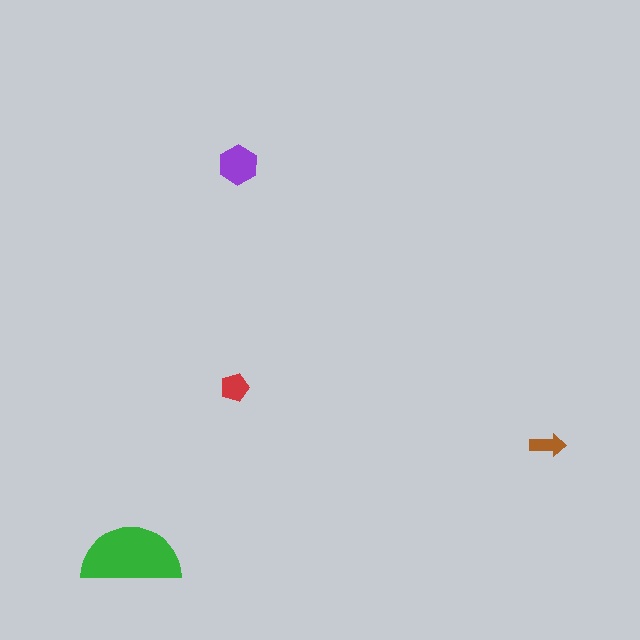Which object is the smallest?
The brown arrow.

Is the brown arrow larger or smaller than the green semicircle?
Smaller.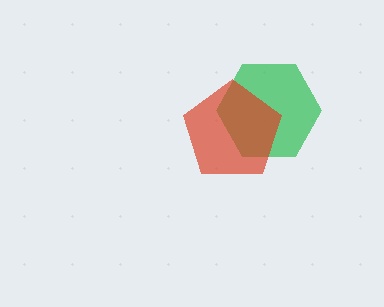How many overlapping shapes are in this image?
There are 2 overlapping shapes in the image.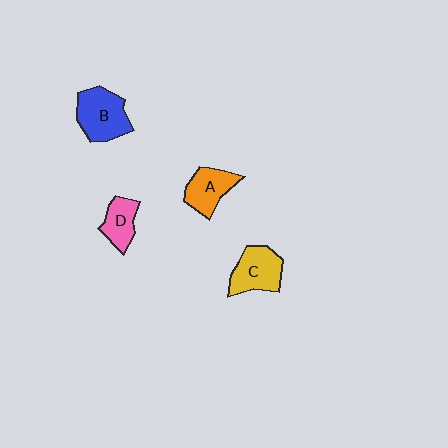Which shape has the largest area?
Shape B (blue).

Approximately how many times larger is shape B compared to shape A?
Approximately 1.3 times.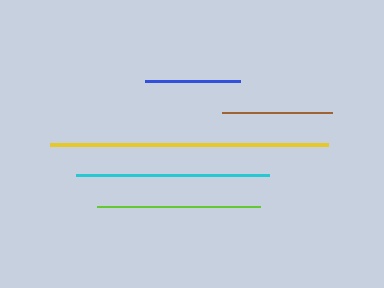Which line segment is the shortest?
The blue line is the shortest at approximately 95 pixels.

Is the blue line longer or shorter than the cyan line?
The cyan line is longer than the blue line.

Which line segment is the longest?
The yellow line is the longest at approximately 278 pixels.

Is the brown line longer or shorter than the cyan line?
The cyan line is longer than the brown line.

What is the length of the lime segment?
The lime segment is approximately 163 pixels long.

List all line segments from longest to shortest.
From longest to shortest: yellow, cyan, lime, brown, blue.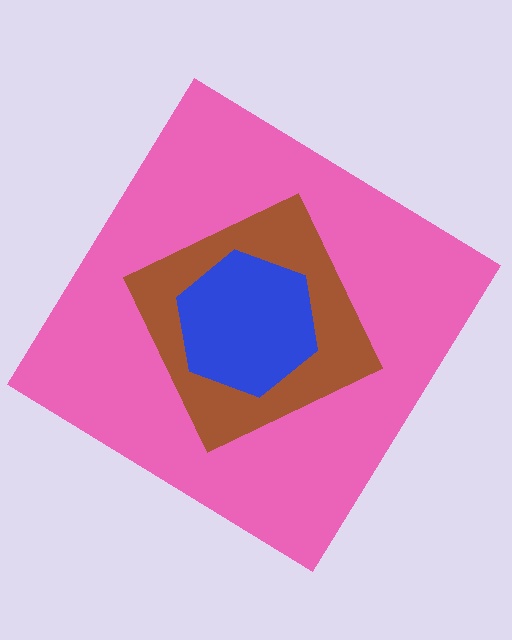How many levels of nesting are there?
3.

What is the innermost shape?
The blue hexagon.